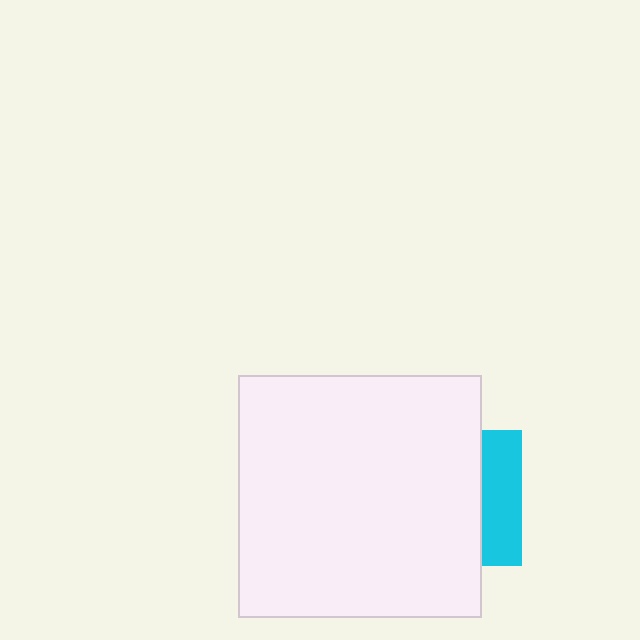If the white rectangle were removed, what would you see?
You would see the complete cyan square.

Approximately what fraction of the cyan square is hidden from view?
Roughly 71% of the cyan square is hidden behind the white rectangle.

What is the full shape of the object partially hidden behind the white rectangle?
The partially hidden object is a cyan square.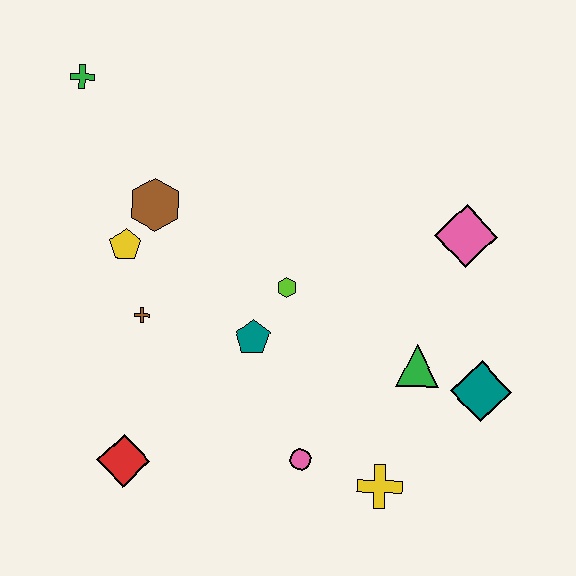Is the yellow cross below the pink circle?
Yes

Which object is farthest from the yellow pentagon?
The teal diamond is farthest from the yellow pentagon.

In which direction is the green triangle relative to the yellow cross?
The green triangle is above the yellow cross.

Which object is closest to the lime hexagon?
The teal pentagon is closest to the lime hexagon.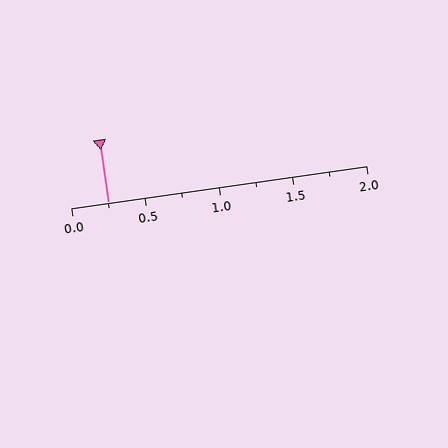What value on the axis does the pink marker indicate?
The marker indicates approximately 0.25.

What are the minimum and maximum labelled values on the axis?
The axis runs from 0.0 to 2.0.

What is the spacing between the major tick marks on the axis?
The major ticks are spaced 0.5 apart.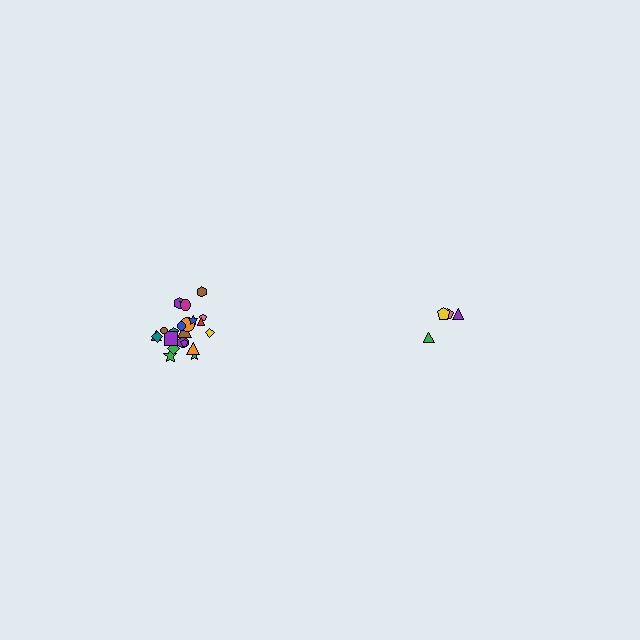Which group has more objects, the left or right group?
The left group.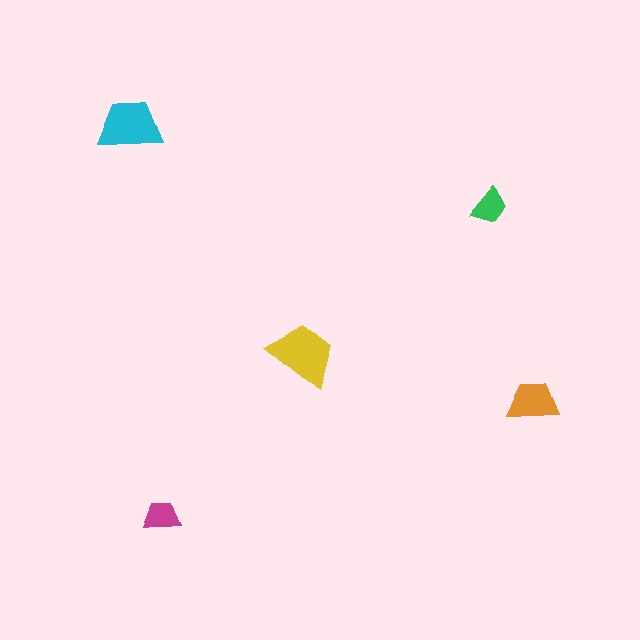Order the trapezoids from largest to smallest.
the yellow one, the cyan one, the orange one, the green one, the magenta one.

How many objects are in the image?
There are 5 objects in the image.